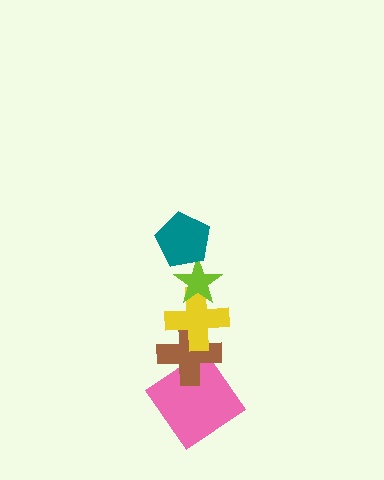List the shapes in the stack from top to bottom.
From top to bottom: the teal pentagon, the lime star, the yellow cross, the brown cross, the pink diamond.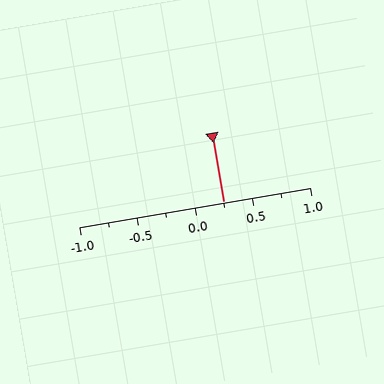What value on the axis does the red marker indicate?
The marker indicates approximately 0.25.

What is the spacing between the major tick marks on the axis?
The major ticks are spaced 0.5 apart.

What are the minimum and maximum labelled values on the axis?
The axis runs from -1.0 to 1.0.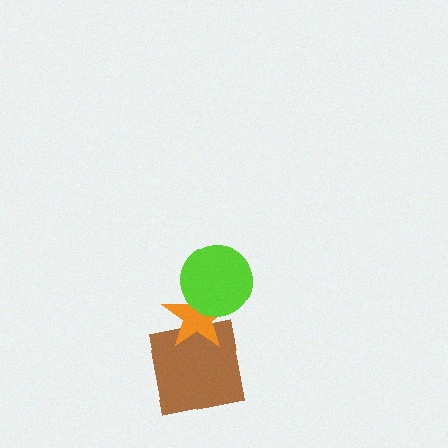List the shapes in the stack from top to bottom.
From top to bottom: the lime circle, the orange star, the brown square.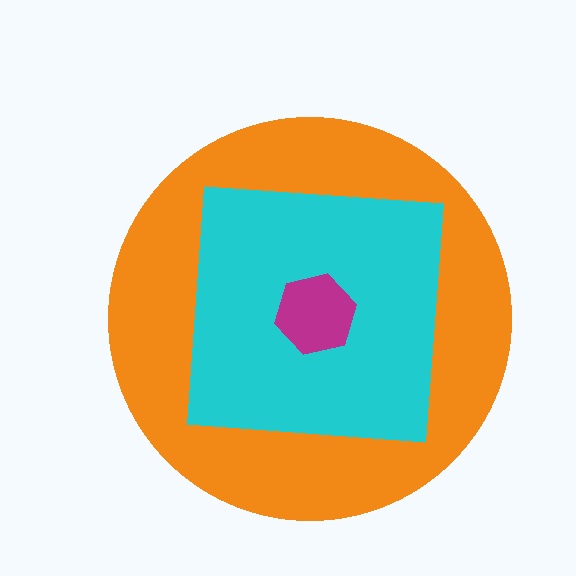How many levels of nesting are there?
3.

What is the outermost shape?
The orange circle.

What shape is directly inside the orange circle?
The cyan square.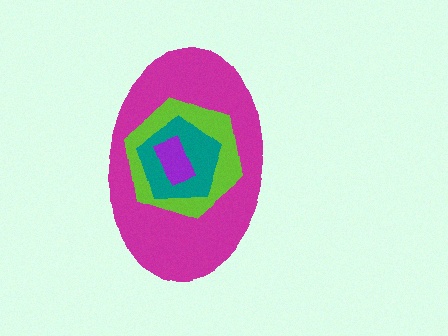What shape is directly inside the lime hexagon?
The teal pentagon.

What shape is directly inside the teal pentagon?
The purple rectangle.